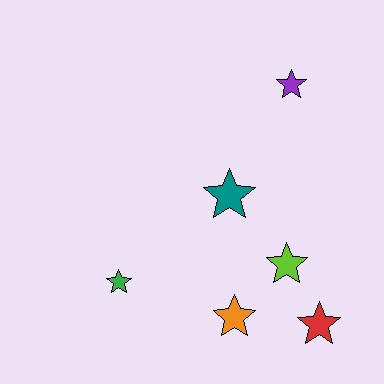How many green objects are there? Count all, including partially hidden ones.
There is 1 green object.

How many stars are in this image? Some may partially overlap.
There are 6 stars.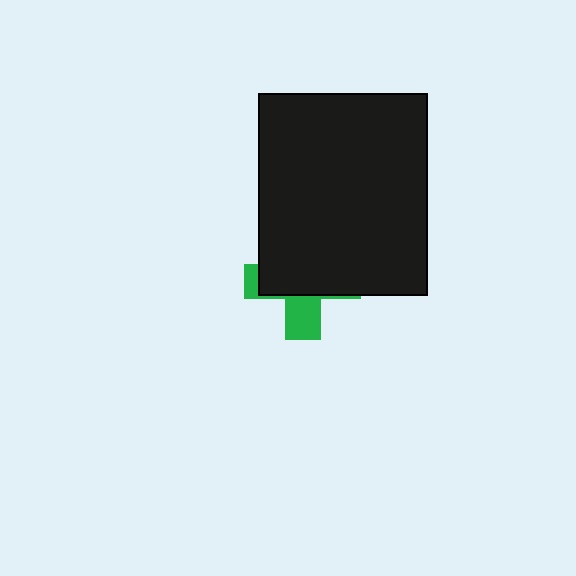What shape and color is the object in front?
The object in front is a black rectangle.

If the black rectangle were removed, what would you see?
You would see the complete green cross.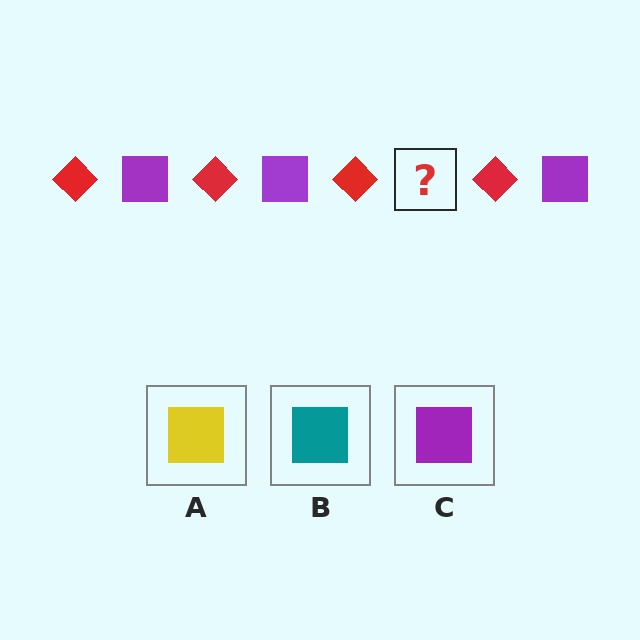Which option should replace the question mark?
Option C.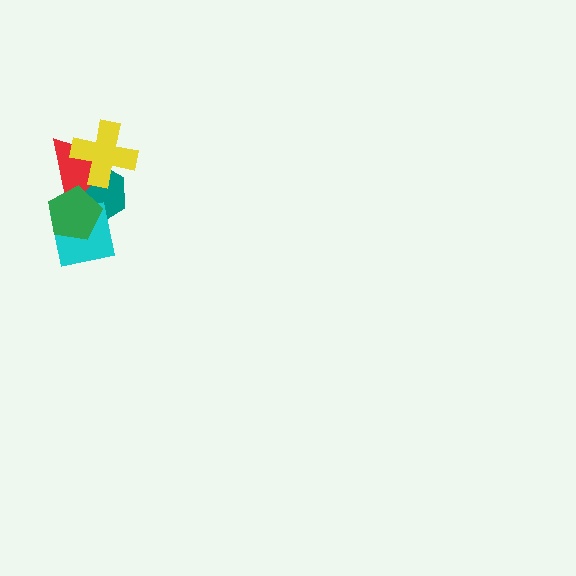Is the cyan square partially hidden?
Yes, it is partially covered by another shape.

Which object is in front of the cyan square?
The green pentagon is in front of the cyan square.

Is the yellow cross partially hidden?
No, no other shape covers it.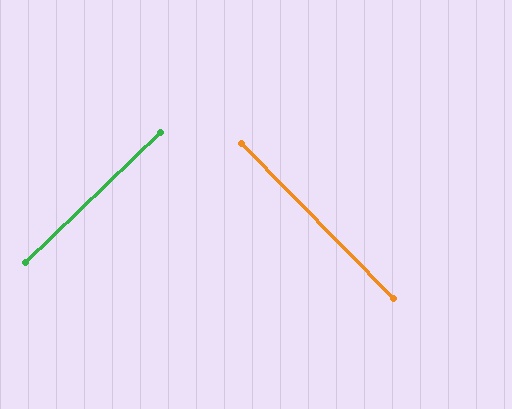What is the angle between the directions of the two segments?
Approximately 89 degrees.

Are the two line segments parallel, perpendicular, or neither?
Perpendicular — they meet at approximately 89°.